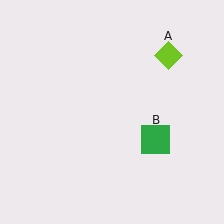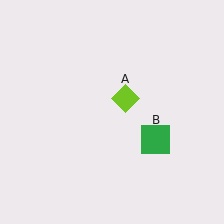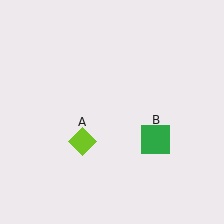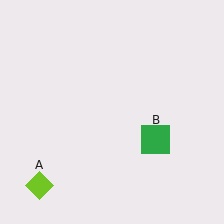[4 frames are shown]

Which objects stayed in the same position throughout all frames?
Green square (object B) remained stationary.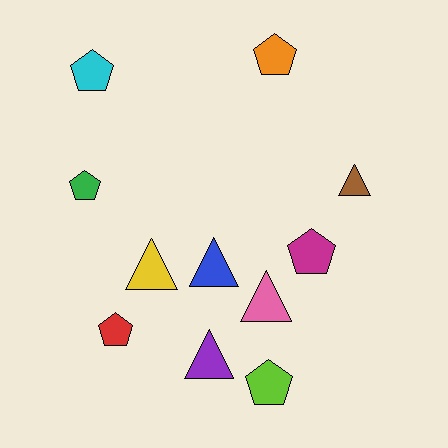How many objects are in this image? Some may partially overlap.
There are 11 objects.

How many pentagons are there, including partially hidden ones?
There are 6 pentagons.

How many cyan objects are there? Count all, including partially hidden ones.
There is 1 cyan object.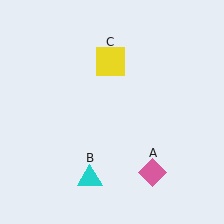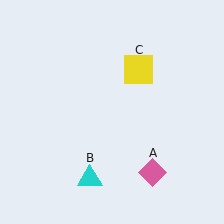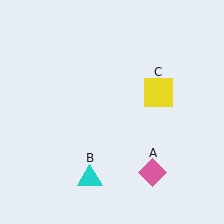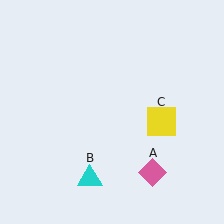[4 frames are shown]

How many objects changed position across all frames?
1 object changed position: yellow square (object C).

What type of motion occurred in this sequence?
The yellow square (object C) rotated clockwise around the center of the scene.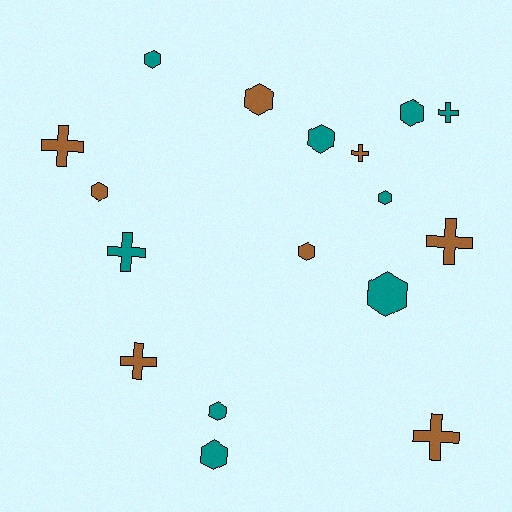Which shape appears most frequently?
Hexagon, with 10 objects.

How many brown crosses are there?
There are 5 brown crosses.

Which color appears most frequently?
Teal, with 9 objects.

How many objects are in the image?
There are 17 objects.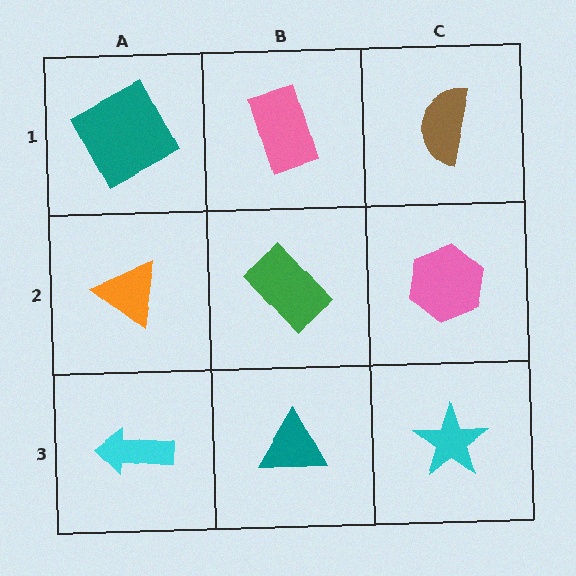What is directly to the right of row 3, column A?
A teal triangle.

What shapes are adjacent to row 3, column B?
A green rectangle (row 2, column B), a cyan arrow (row 3, column A), a cyan star (row 3, column C).